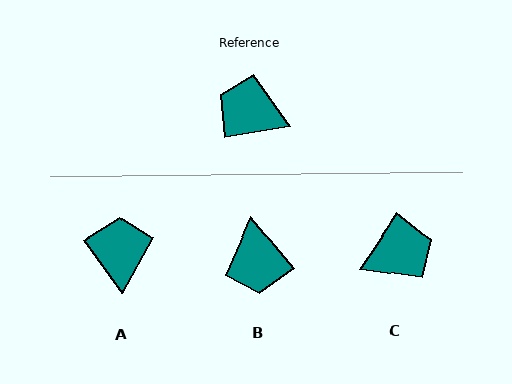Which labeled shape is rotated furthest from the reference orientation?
C, about 133 degrees away.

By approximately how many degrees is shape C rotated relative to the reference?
Approximately 133 degrees clockwise.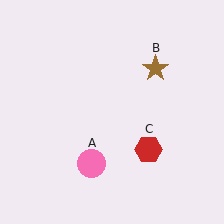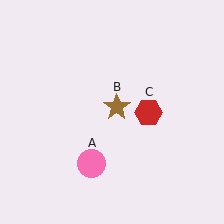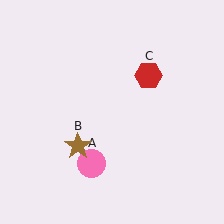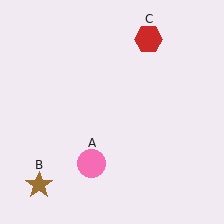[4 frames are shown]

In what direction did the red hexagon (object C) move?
The red hexagon (object C) moved up.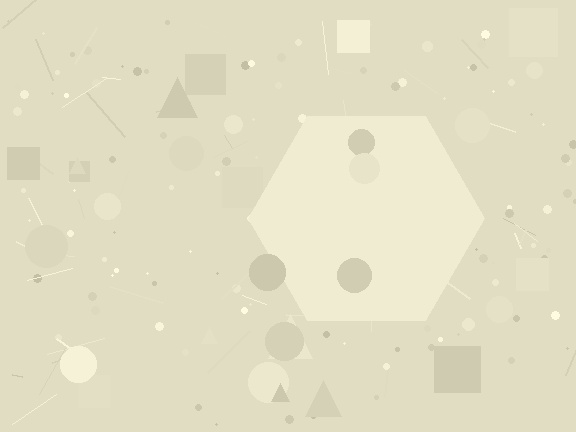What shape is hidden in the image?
A hexagon is hidden in the image.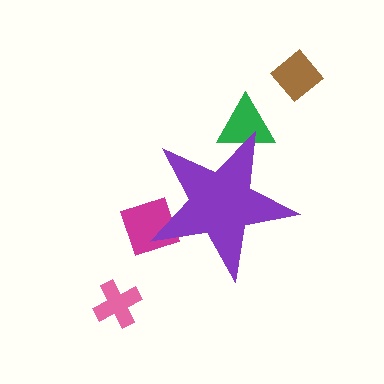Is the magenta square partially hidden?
Yes, the magenta square is partially hidden behind the purple star.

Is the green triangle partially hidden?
Yes, the green triangle is partially hidden behind the purple star.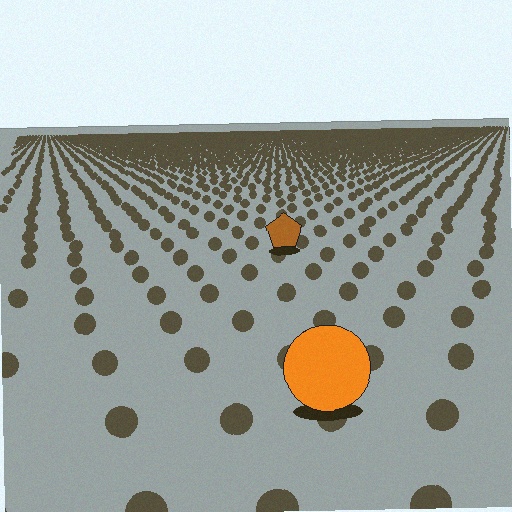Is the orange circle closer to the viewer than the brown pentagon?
Yes. The orange circle is closer — you can tell from the texture gradient: the ground texture is coarser near it.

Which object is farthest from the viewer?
The brown pentagon is farthest from the viewer. It appears smaller and the ground texture around it is denser.